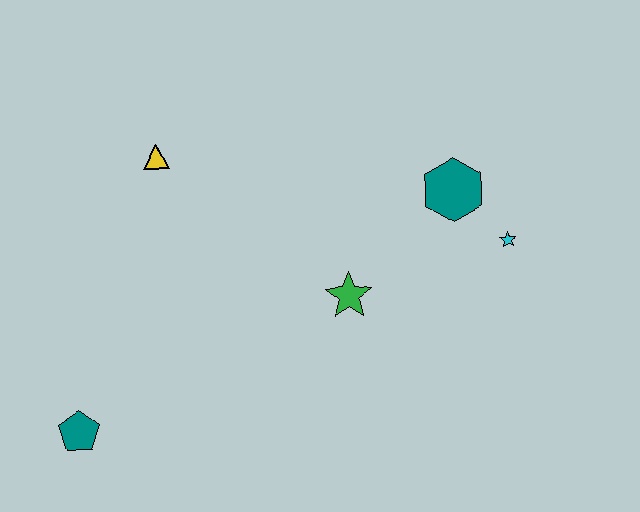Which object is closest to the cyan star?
The teal hexagon is closest to the cyan star.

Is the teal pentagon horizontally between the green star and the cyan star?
No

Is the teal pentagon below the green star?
Yes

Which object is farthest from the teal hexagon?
The teal pentagon is farthest from the teal hexagon.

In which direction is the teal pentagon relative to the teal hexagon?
The teal pentagon is to the left of the teal hexagon.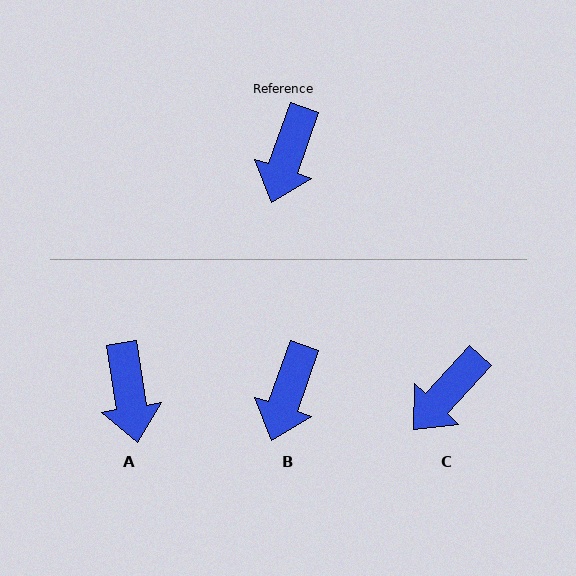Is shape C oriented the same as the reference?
No, it is off by about 23 degrees.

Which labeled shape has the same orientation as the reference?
B.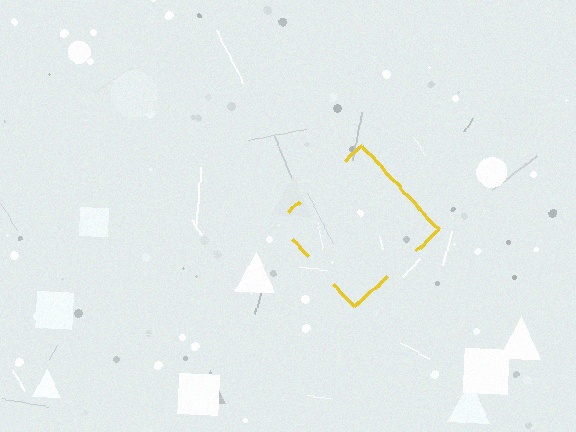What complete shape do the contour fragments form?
The contour fragments form a diamond.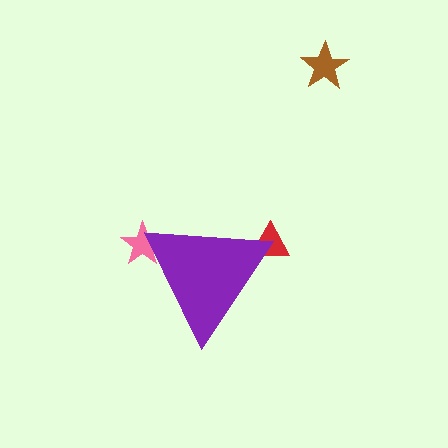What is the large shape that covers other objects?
A purple triangle.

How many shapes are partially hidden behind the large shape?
2 shapes are partially hidden.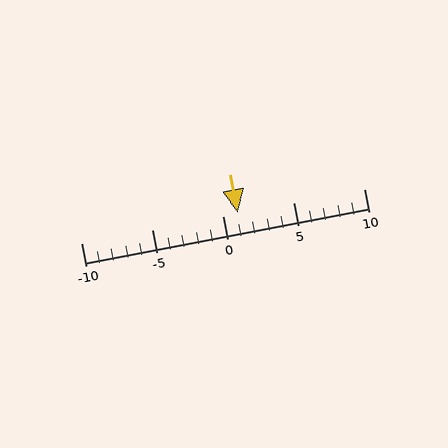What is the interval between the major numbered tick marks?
The major tick marks are spaced 5 units apart.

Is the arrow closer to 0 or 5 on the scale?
The arrow is closer to 0.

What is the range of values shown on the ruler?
The ruler shows values from -10 to 10.